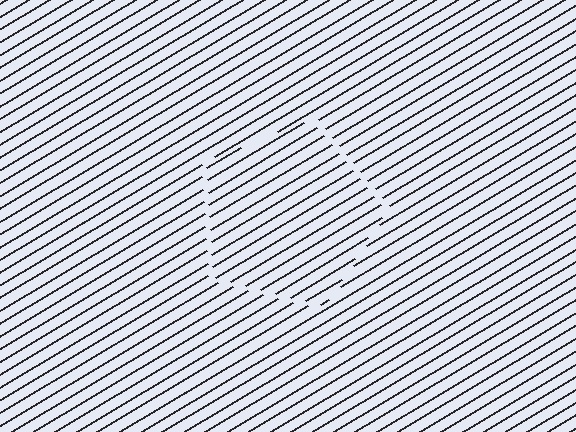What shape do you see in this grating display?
An illusory pentagon. The interior of the shape contains the same grating, shifted by half a period — the contour is defined by the phase discontinuity where line-ends from the inner and outer gratings abut.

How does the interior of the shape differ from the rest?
The interior of the shape contains the same grating, shifted by half a period — the contour is defined by the phase discontinuity where line-ends from the inner and outer gratings abut.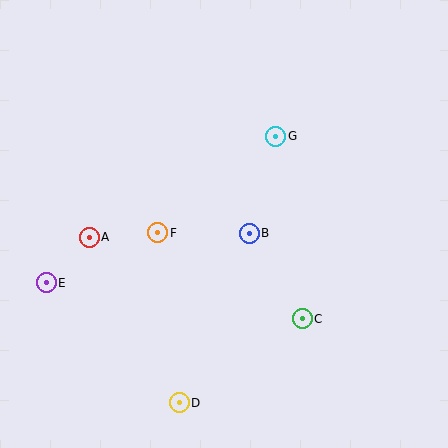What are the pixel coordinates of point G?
Point G is at (276, 136).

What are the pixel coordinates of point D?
Point D is at (179, 403).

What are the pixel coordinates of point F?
Point F is at (158, 233).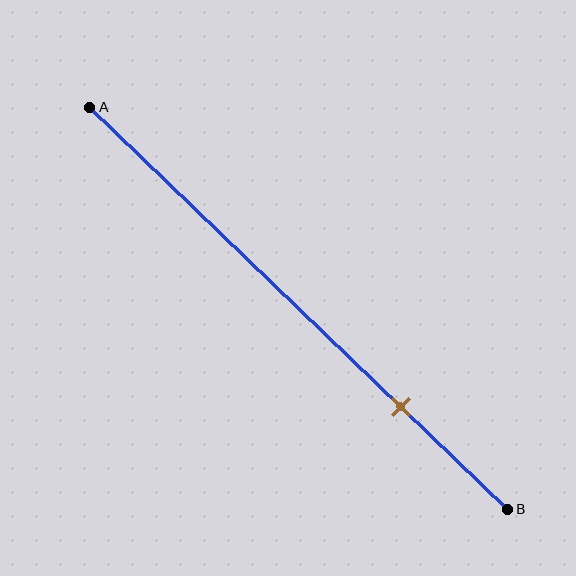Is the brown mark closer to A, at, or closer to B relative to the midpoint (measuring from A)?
The brown mark is closer to point B than the midpoint of segment AB.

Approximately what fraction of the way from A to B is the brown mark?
The brown mark is approximately 75% of the way from A to B.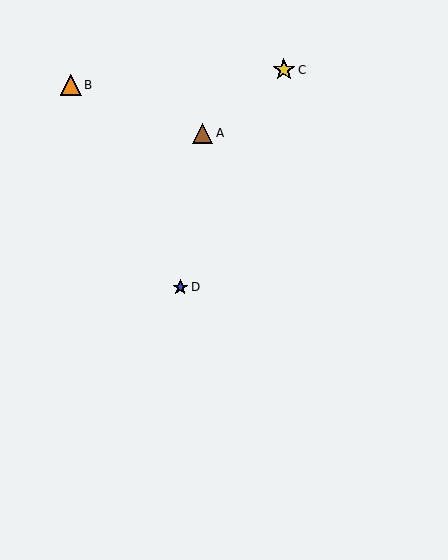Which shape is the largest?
The yellow star (labeled C) is the largest.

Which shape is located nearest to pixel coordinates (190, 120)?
The brown triangle (labeled A) at (203, 133) is nearest to that location.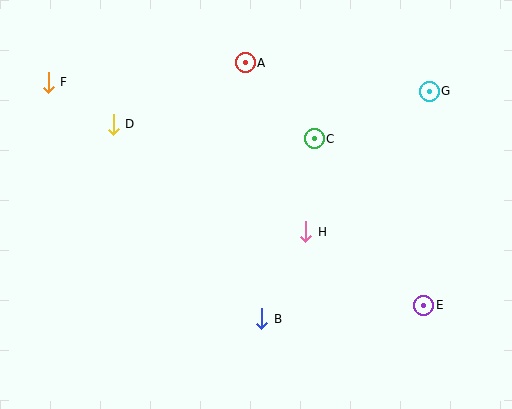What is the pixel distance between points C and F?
The distance between C and F is 272 pixels.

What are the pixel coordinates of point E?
Point E is at (424, 305).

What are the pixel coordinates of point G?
Point G is at (429, 91).